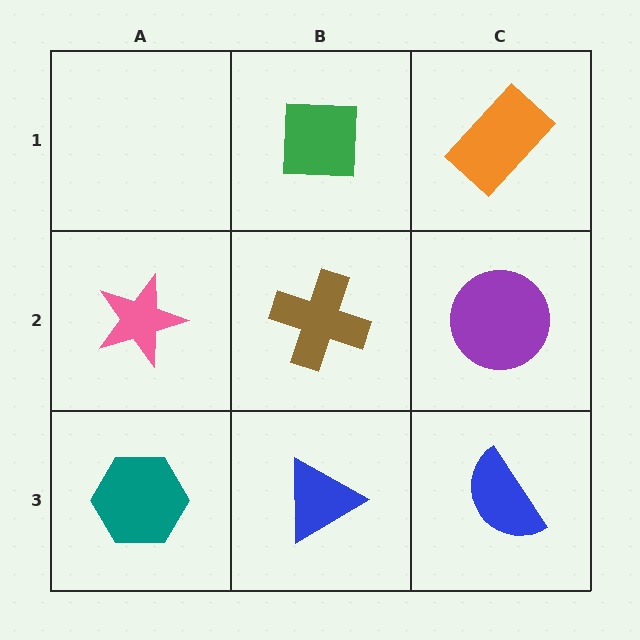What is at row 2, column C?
A purple circle.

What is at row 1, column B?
A green square.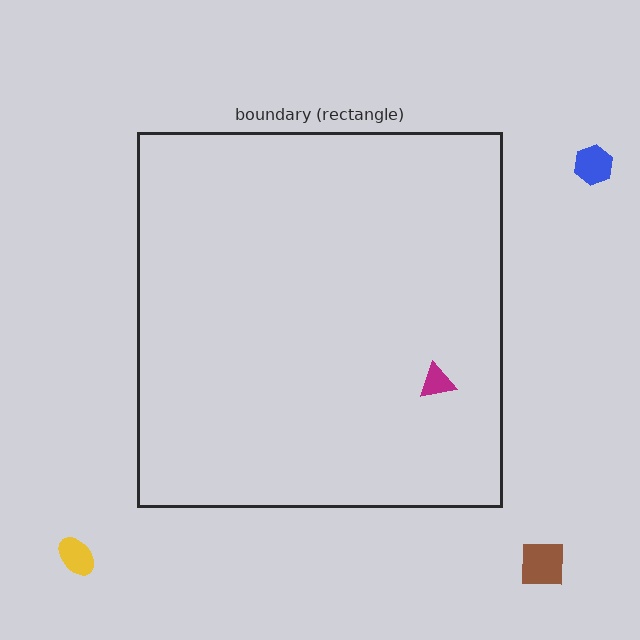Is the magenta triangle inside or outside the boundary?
Inside.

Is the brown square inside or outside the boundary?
Outside.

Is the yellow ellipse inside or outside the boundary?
Outside.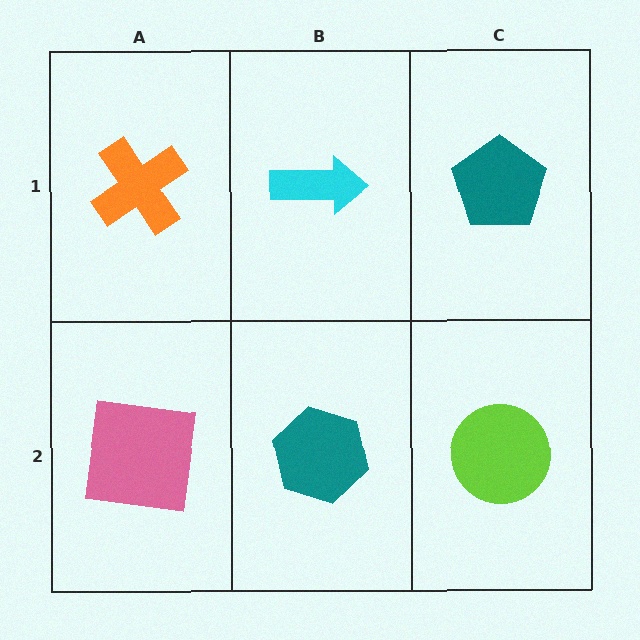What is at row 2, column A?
A pink square.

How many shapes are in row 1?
3 shapes.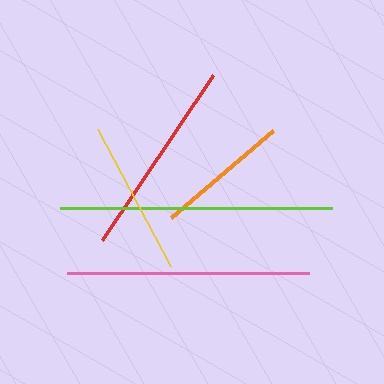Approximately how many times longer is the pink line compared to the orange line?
The pink line is approximately 1.8 times the length of the orange line.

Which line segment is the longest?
The lime line is the longest at approximately 272 pixels.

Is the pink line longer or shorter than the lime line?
The lime line is longer than the pink line.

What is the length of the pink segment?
The pink segment is approximately 242 pixels long.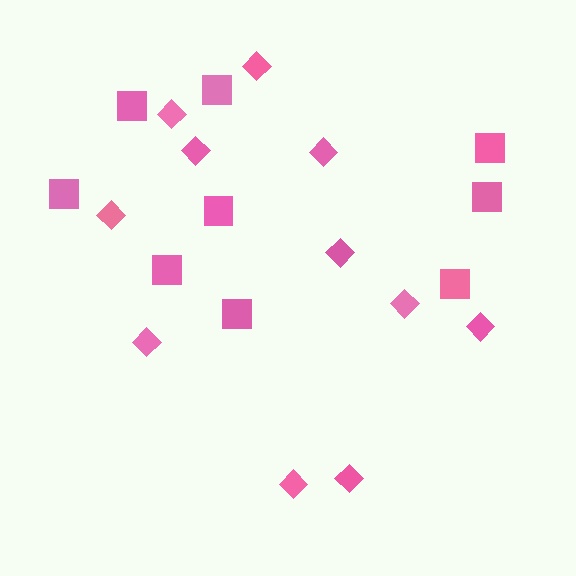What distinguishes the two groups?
There are 2 groups: one group of diamonds (11) and one group of squares (9).